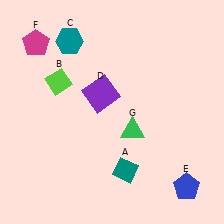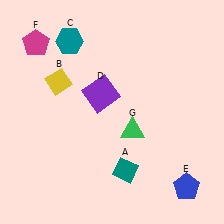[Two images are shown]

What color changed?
The diamond (B) changed from lime in Image 1 to yellow in Image 2.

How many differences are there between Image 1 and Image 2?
There is 1 difference between the two images.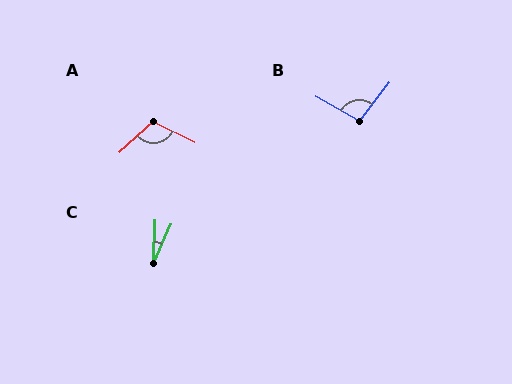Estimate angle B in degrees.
Approximately 98 degrees.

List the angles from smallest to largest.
C (22°), B (98°), A (111°).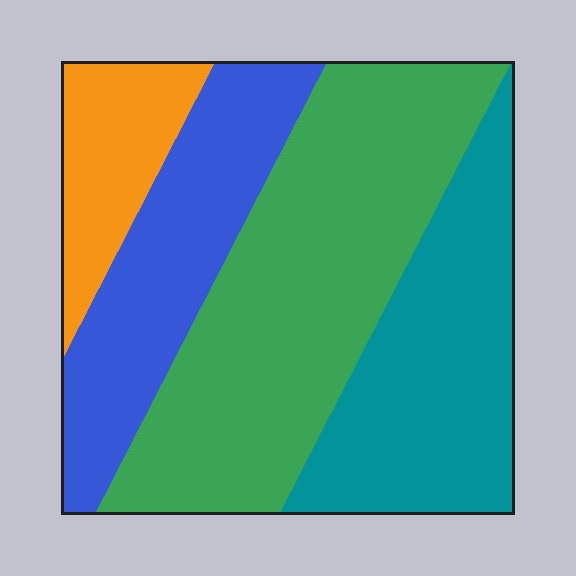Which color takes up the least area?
Orange, at roughly 10%.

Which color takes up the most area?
Green, at roughly 40%.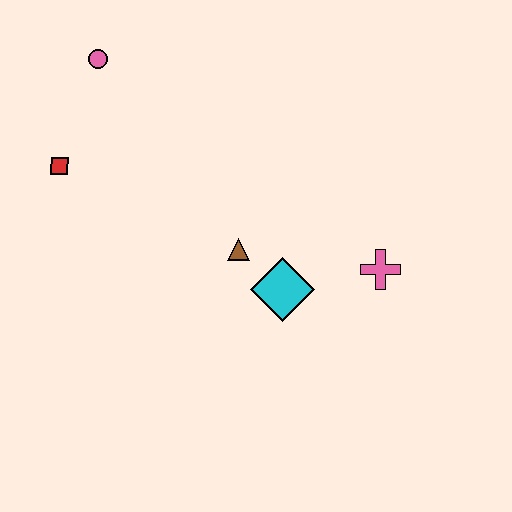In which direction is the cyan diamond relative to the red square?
The cyan diamond is to the right of the red square.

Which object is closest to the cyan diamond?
The brown triangle is closest to the cyan diamond.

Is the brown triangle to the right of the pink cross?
No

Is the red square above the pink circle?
No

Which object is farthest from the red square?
The pink cross is farthest from the red square.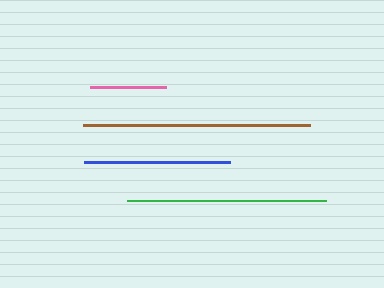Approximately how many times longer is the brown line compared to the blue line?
The brown line is approximately 1.6 times the length of the blue line.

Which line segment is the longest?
The brown line is the longest at approximately 227 pixels.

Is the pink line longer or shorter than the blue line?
The blue line is longer than the pink line.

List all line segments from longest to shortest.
From longest to shortest: brown, green, blue, pink.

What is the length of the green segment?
The green segment is approximately 199 pixels long.